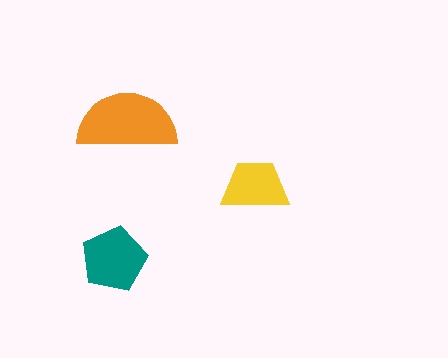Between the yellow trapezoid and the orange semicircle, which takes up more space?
The orange semicircle.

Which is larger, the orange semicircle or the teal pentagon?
The orange semicircle.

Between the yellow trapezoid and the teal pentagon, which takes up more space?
The teal pentagon.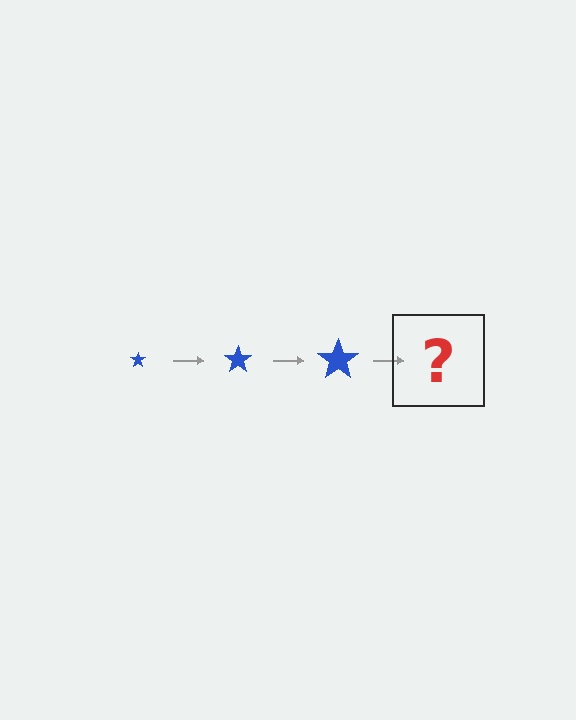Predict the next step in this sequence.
The next step is a blue star, larger than the previous one.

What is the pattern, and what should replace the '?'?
The pattern is that the star gets progressively larger each step. The '?' should be a blue star, larger than the previous one.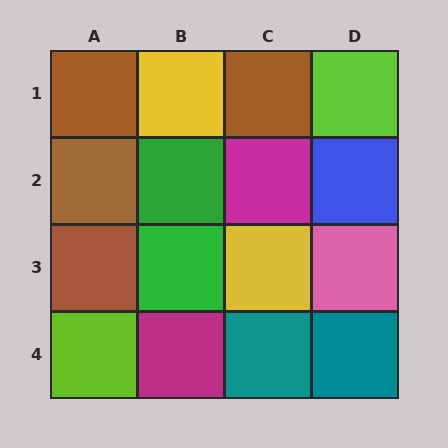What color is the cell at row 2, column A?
Brown.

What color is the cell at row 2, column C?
Magenta.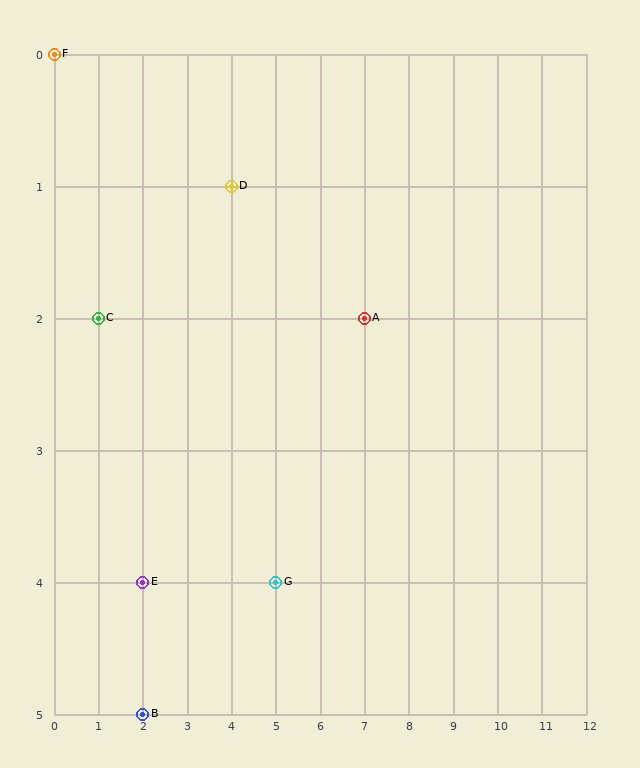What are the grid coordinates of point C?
Point C is at grid coordinates (1, 2).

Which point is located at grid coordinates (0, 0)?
Point F is at (0, 0).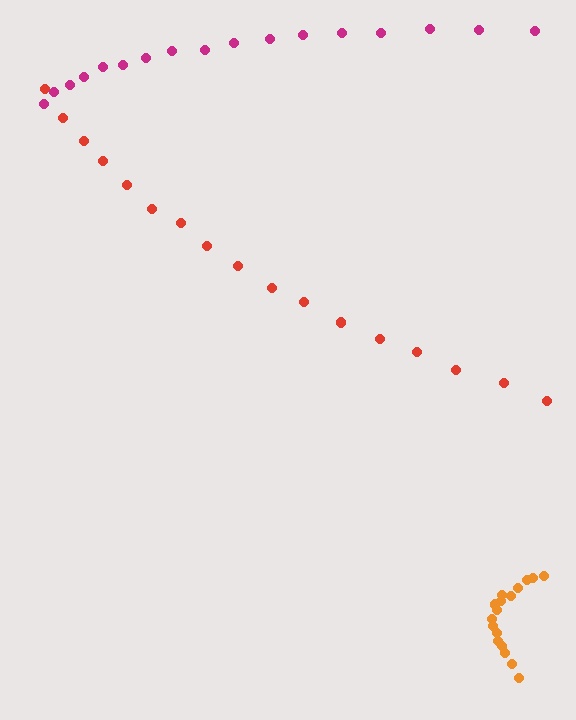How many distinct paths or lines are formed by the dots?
There are 3 distinct paths.